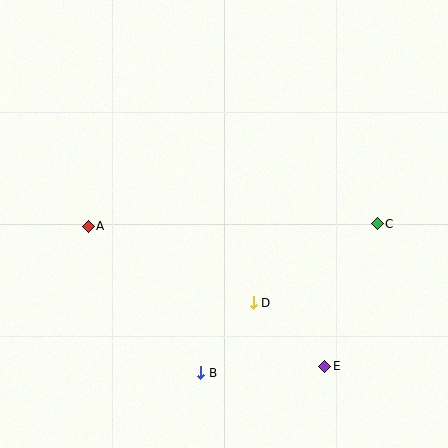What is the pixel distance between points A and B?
The distance between A and B is 185 pixels.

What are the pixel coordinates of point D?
Point D is at (253, 303).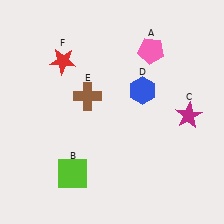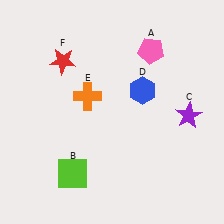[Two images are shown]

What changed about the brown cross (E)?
In Image 1, E is brown. In Image 2, it changed to orange.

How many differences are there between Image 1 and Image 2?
There are 2 differences between the two images.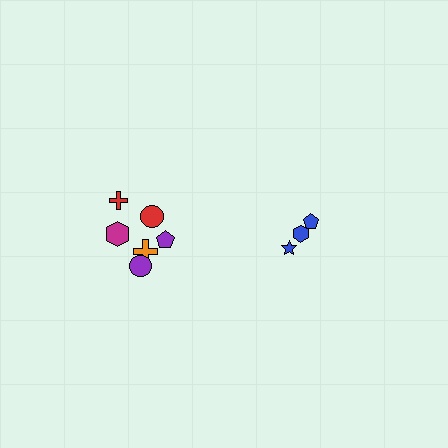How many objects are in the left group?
There are 6 objects.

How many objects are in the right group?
There are 3 objects.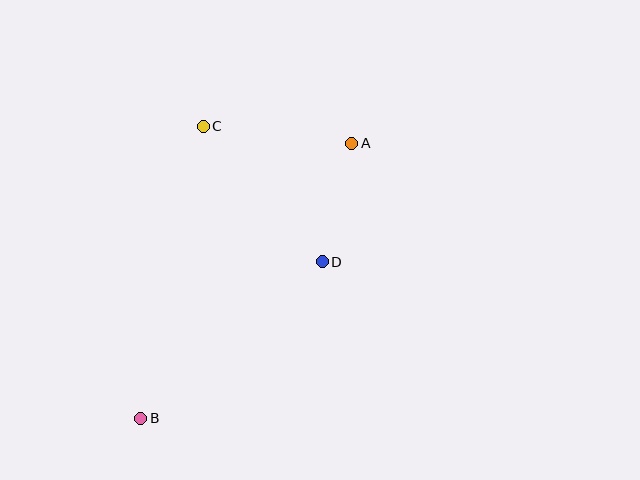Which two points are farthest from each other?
Points A and B are farthest from each other.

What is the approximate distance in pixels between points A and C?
The distance between A and C is approximately 149 pixels.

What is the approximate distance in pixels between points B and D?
The distance between B and D is approximately 240 pixels.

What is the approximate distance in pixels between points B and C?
The distance between B and C is approximately 298 pixels.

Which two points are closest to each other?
Points A and D are closest to each other.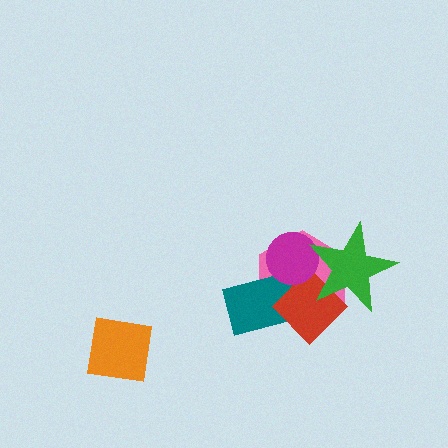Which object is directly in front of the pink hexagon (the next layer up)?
The teal rectangle is directly in front of the pink hexagon.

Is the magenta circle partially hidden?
Yes, it is partially covered by another shape.